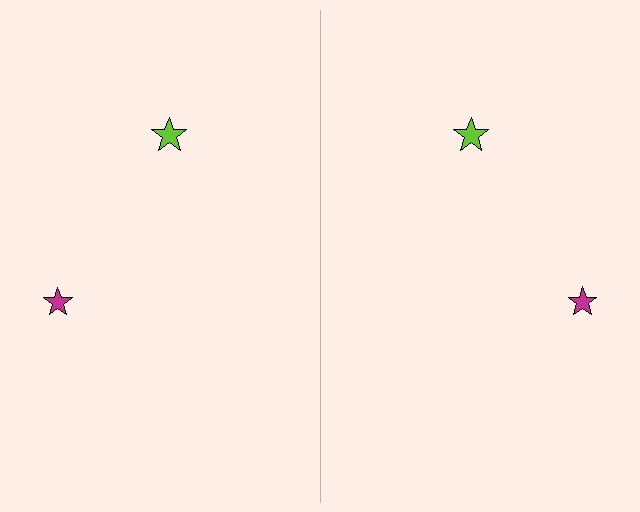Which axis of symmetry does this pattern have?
The pattern has a vertical axis of symmetry running through the center of the image.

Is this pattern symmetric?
Yes, this pattern has bilateral (reflection) symmetry.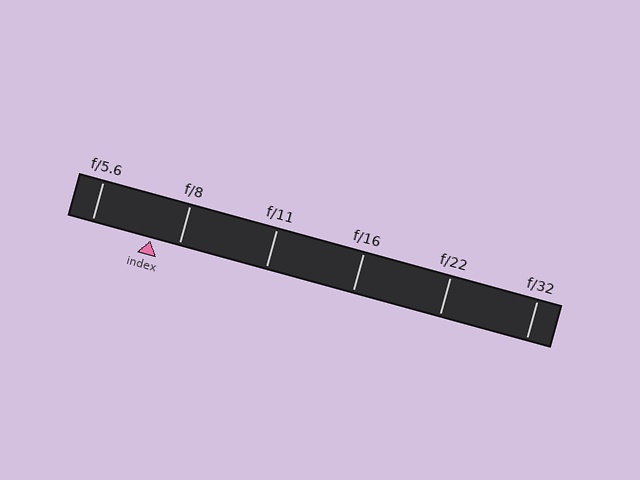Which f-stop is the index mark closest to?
The index mark is closest to f/8.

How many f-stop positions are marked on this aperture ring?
There are 6 f-stop positions marked.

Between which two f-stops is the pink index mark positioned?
The index mark is between f/5.6 and f/8.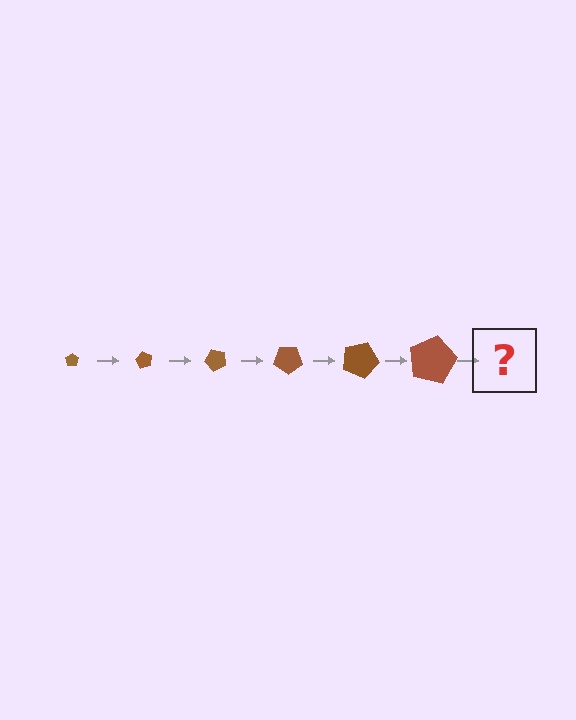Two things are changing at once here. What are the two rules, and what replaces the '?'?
The two rules are that the pentagon grows larger each step and it rotates 60 degrees each step. The '?' should be a pentagon, larger than the previous one and rotated 360 degrees from the start.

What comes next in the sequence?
The next element should be a pentagon, larger than the previous one and rotated 360 degrees from the start.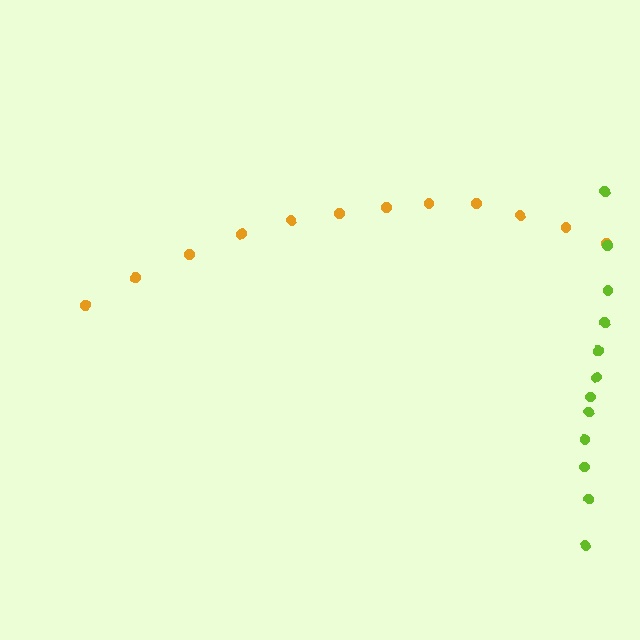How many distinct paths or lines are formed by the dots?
There are 2 distinct paths.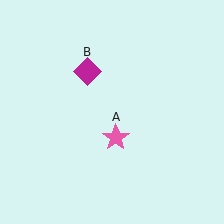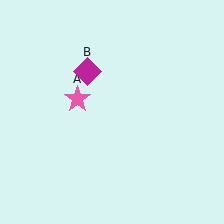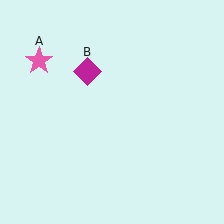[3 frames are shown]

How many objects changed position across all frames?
1 object changed position: pink star (object A).